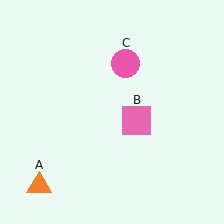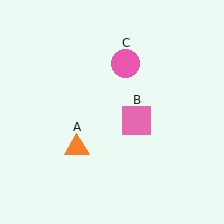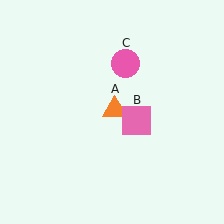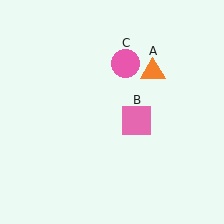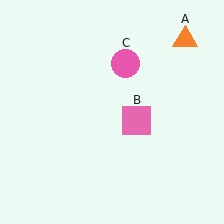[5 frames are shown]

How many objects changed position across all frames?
1 object changed position: orange triangle (object A).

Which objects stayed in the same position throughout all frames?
Pink square (object B) and pink circle (object C) remained stationary.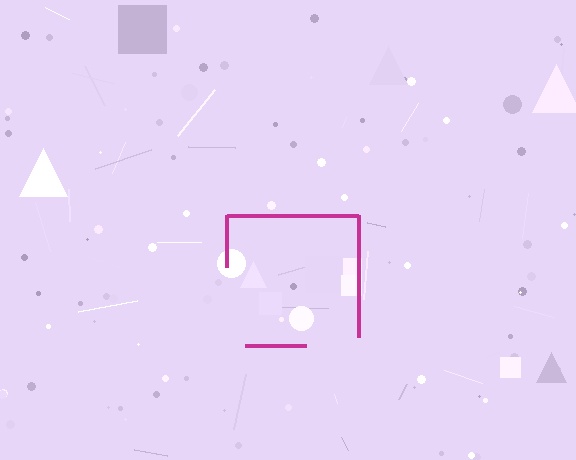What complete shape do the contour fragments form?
The contour fragments form a square.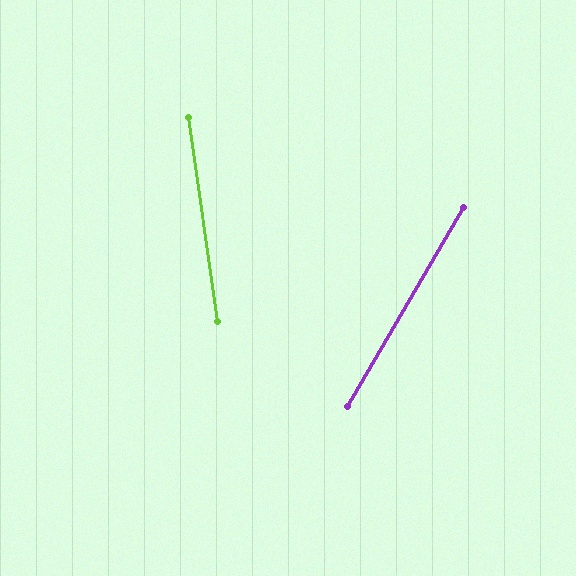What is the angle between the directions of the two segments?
Approximately 38 degrees.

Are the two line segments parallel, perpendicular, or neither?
Neither parallel nor perpendicular — they differ by about 38°.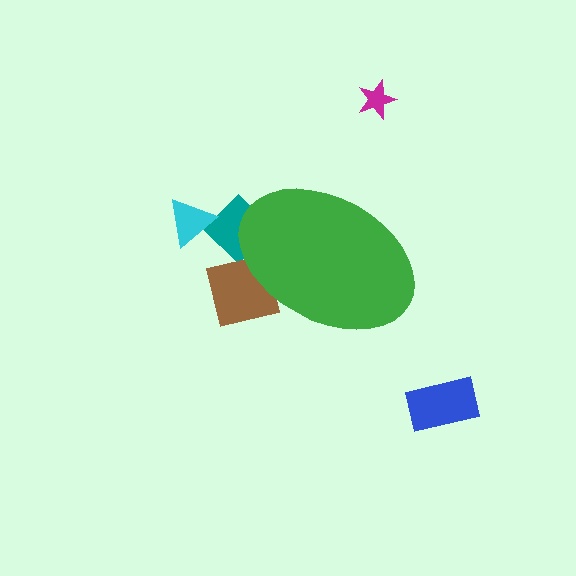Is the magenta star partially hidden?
No, the magenta star is fully visible.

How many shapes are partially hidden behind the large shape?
2 shapes are partially hidden.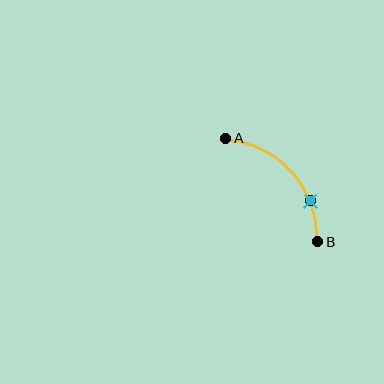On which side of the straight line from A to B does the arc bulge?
The arc bulges above and to the right of the straight line connecting A and B.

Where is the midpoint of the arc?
The arc midpoint is the point on the curve farthest from the straight line joining A and B. It sits above and to the right of that line.